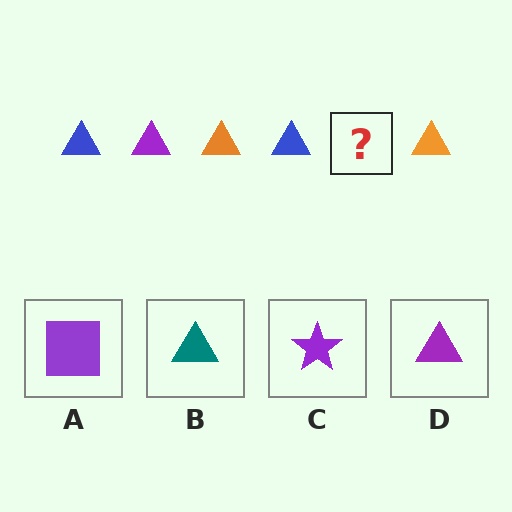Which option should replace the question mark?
Option D.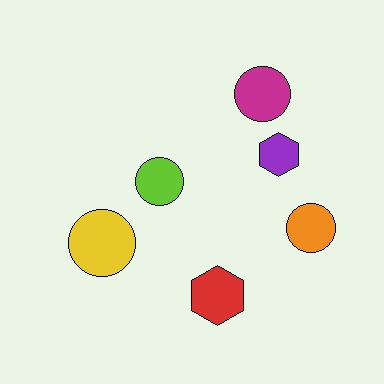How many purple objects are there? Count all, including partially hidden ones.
There is 1 purple object.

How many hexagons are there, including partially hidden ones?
There are 2 hexagons.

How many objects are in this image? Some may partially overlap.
There are 6 objects.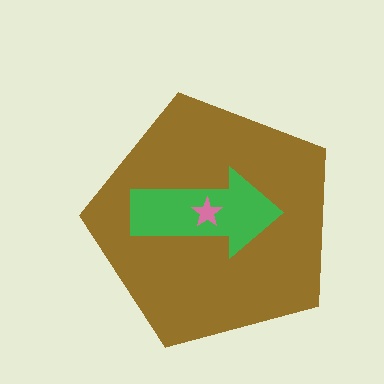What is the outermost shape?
The brown pentagon.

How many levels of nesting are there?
3.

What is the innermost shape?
The pink star.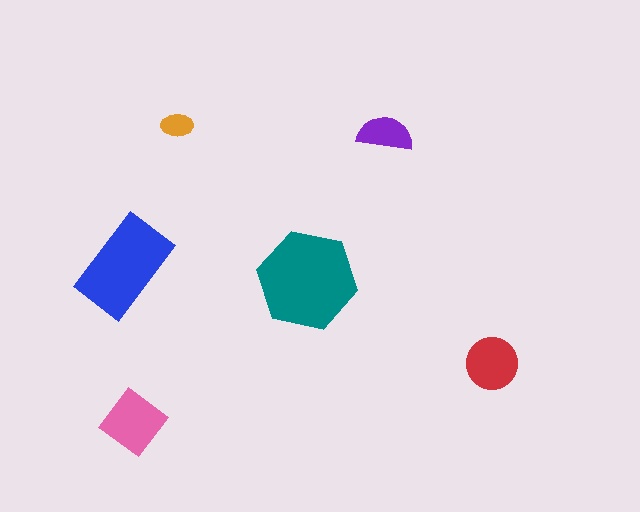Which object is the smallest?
The orange ellipse.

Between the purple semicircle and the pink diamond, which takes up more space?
The pink diamond.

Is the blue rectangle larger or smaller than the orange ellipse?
Larger.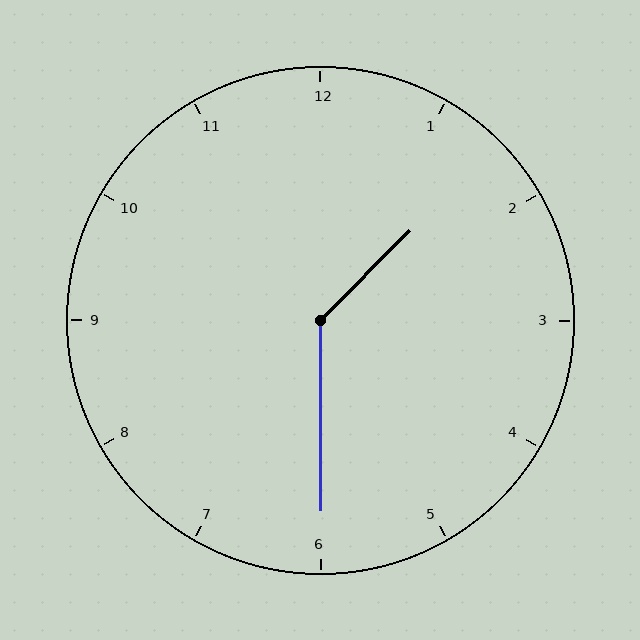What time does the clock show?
1:30.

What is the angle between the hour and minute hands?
Approximately 135 degrees.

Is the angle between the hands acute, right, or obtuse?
It is obtuse.